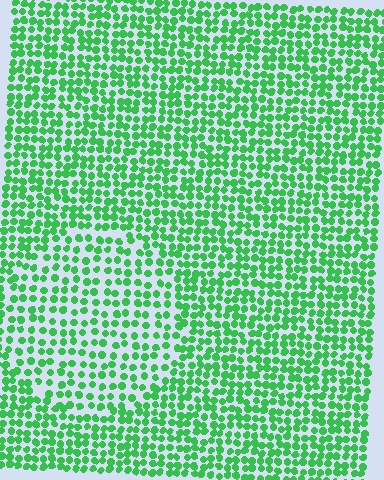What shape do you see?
I see a circle.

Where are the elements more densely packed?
The elements are more densely packed outside the circle boundary.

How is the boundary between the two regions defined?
The boundary is defined by a change in element density (approximately 1.5x ratio). All elements are the same color, size, and shape.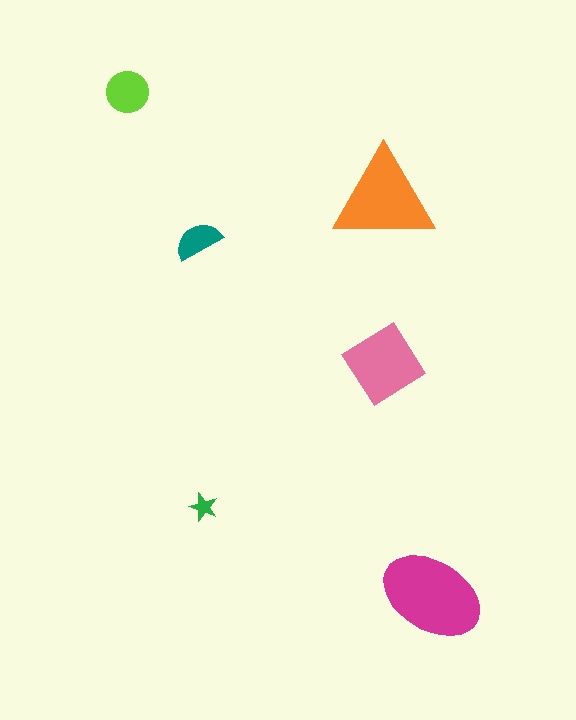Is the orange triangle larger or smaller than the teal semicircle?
Larger.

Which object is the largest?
The magenta ellipse.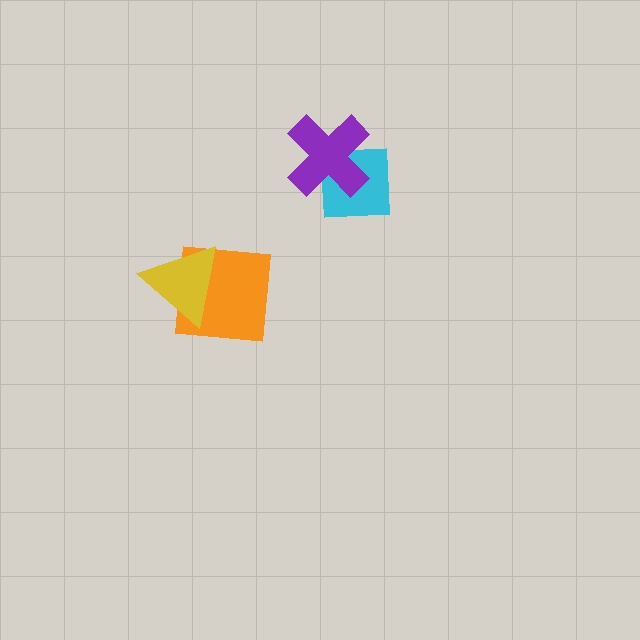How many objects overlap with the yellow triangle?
1 object overlaps with the yellow triangle.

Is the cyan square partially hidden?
Yes, it is partially covered by another shape.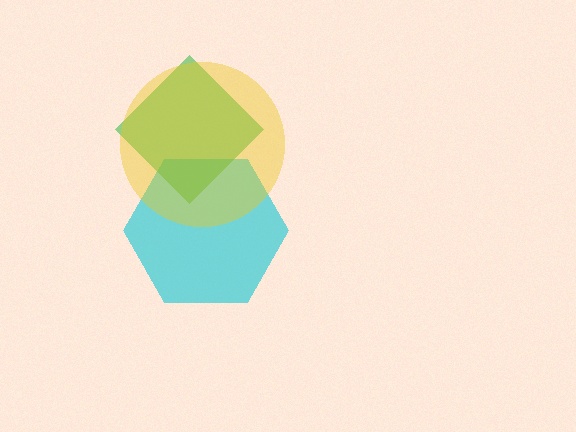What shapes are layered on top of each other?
The layered shapes are: a cyan hexagon, a green diamond, a yellow circle.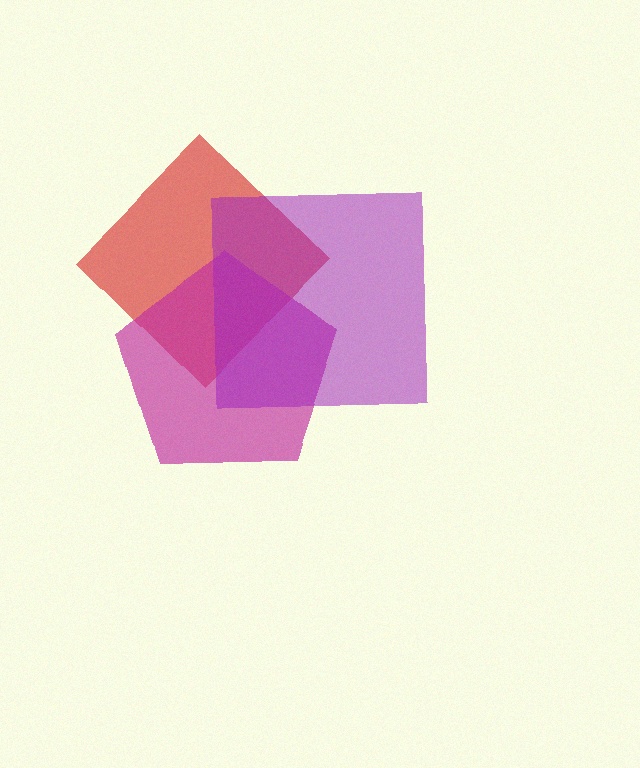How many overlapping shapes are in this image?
There are 3 overlapping shapes in the image.